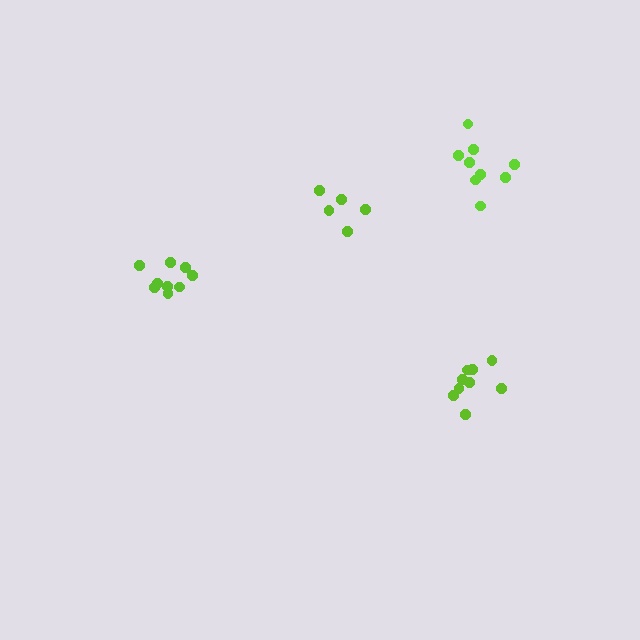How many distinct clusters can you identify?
There are 4 distinct clusters.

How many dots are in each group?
Group 1: 9 dots, Group 2: 9 dots, Group 3: 9 dots, Group 4: 5 dots (32 total).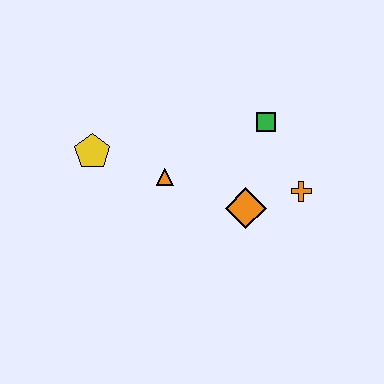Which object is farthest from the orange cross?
The yellow pentagon is farthest from the orange cross.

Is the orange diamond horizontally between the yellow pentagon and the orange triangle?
No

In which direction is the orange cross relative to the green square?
The orange cross is below the green square.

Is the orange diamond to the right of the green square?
No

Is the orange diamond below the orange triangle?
Yes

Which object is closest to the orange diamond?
The orange cross is closest to the orange diamond.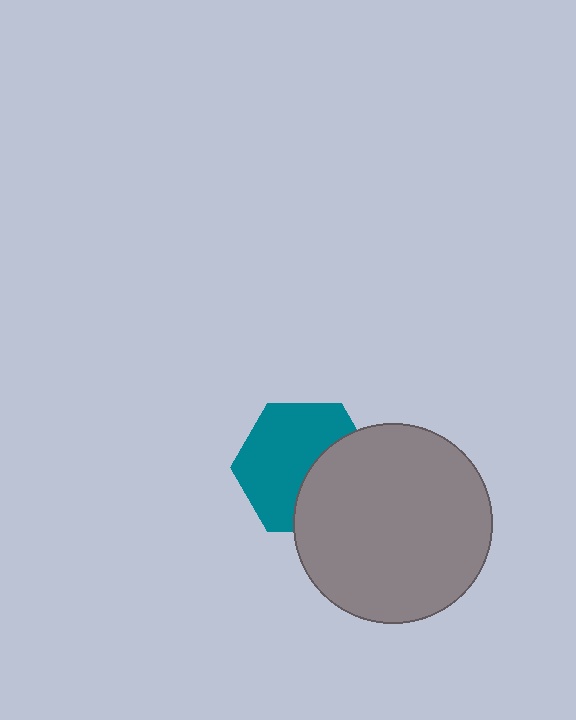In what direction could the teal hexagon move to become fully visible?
The teal hexagon could move left. That would shift it out from behind the gray circle entirely.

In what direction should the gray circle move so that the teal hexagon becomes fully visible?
The gray circle should move right. That is the shortest direction to clear the overlap and leave the teal hexagon fully visible.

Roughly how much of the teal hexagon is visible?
About half of it is visible (roughly 62%).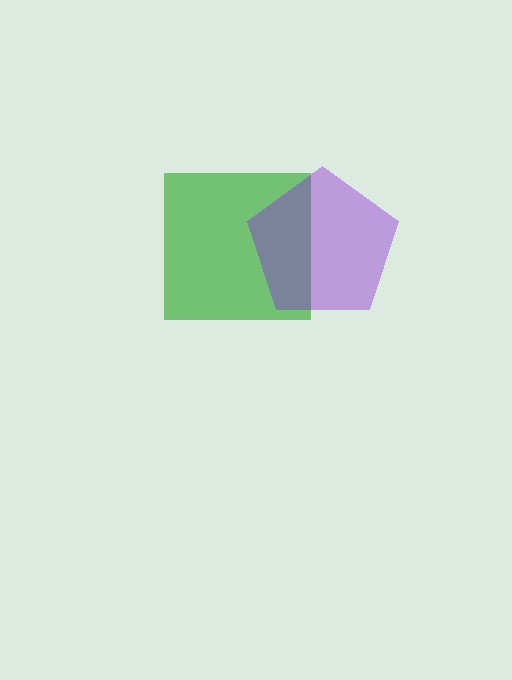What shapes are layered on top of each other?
The layered shapes are: a green square, a purple pentagon.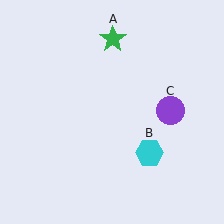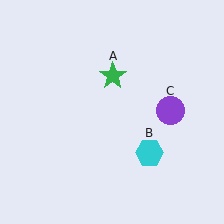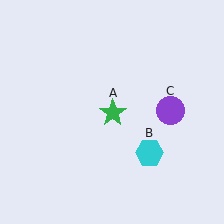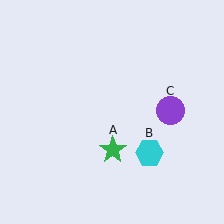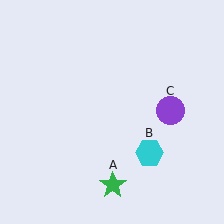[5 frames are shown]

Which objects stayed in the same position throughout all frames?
Cyan hexagon (object B) and purple circle (object C) remained stationary.